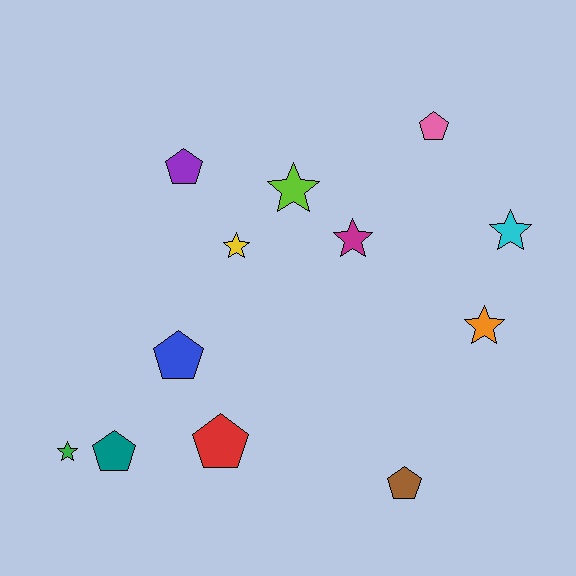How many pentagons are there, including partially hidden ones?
There are 6 pentagons.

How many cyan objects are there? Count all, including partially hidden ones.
There is 1 cyan object.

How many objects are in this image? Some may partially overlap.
There are 12 objects.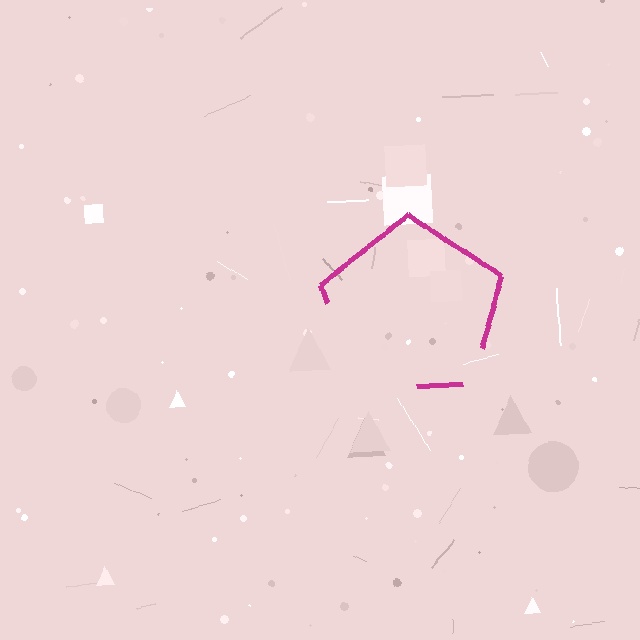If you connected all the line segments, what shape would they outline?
They would outline a pentagon.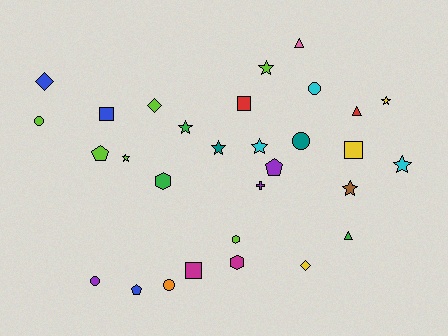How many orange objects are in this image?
There is 1 orange object.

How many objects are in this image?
There are 30 objects.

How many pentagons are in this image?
There are 3 pentagons.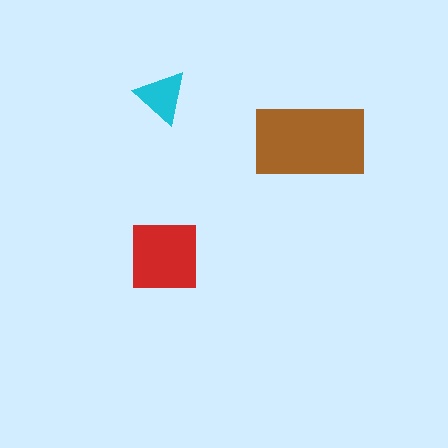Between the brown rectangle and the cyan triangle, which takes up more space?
The brown rectangle.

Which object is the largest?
The brown rectangle.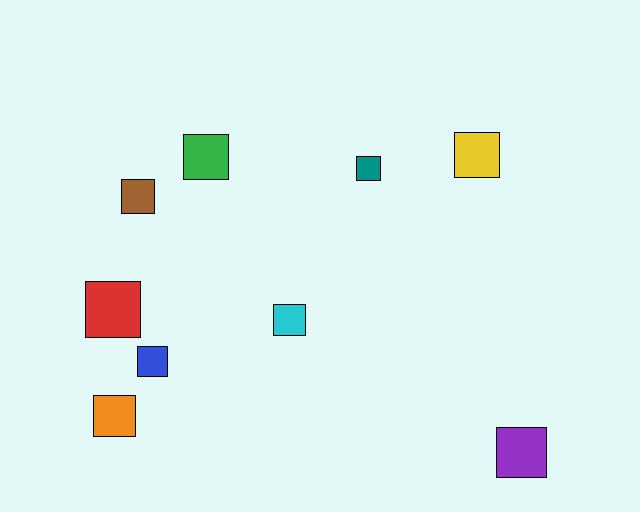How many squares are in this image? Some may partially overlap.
There are 9 squares.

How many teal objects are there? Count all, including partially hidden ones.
There is 1 teal object.